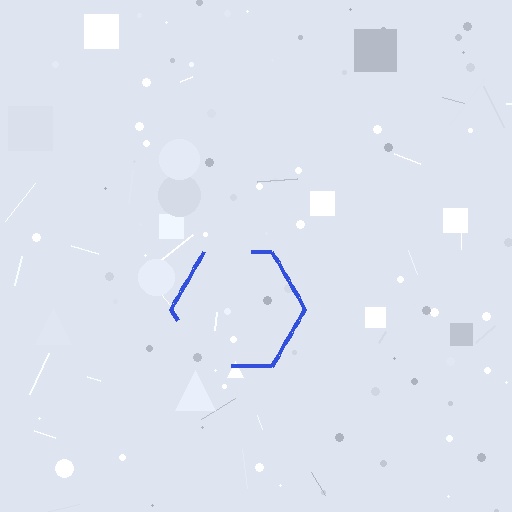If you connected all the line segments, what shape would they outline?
They would outline a hexagon.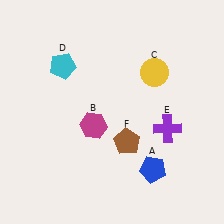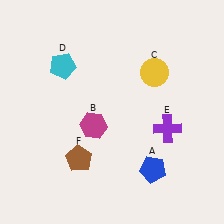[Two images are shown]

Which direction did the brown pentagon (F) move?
The brown pentagon (F) moved left.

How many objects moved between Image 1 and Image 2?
1 object moved between the two images.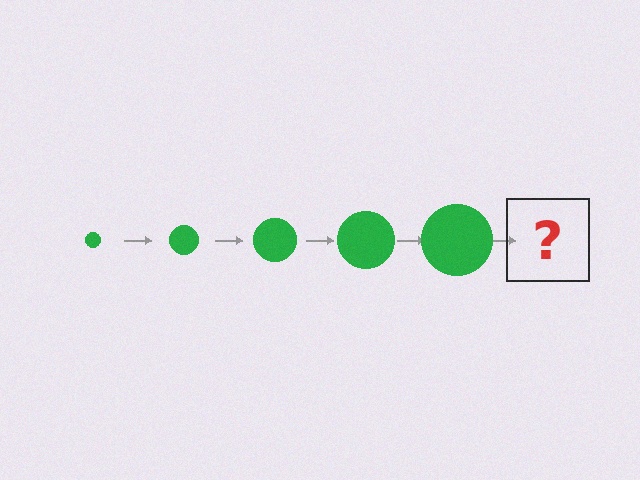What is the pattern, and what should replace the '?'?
The pattern is that the circle gets progressively larger each step. The '?' should be a green circle, larger than the previous one.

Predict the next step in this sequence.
The next step is a green circle, larger than the previous one.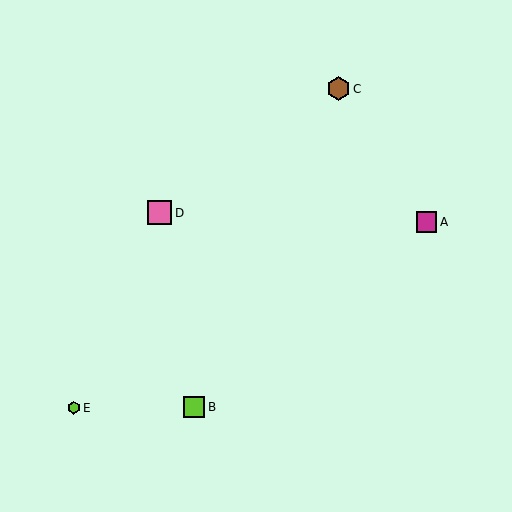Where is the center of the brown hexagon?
The center of the brown hexagon is at (338, 89).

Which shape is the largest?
The pink square (labeled D) is the largest.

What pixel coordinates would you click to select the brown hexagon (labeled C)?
Click at (338, 89) to select the brown hexagon C.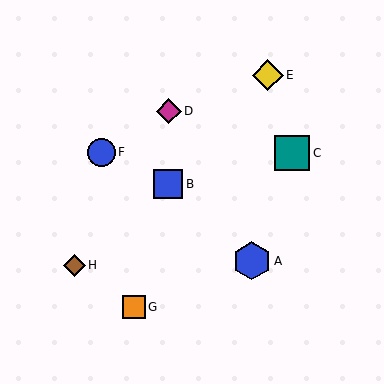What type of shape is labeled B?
Shape B is a blue square.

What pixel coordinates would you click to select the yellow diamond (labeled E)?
Click at (268, 75) to select the yellow diamond E.